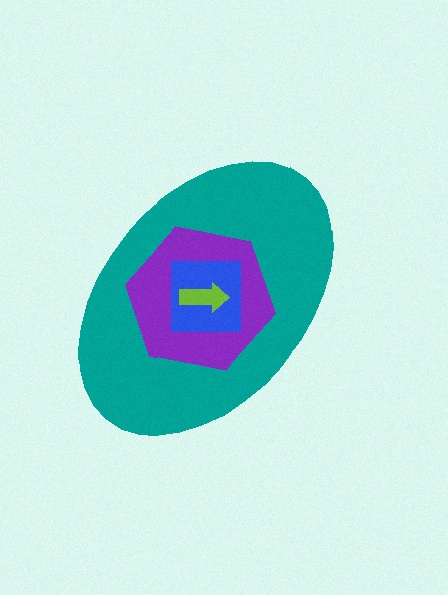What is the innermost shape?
The lime arrow.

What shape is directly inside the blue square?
The lime arrow.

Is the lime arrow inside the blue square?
Yes.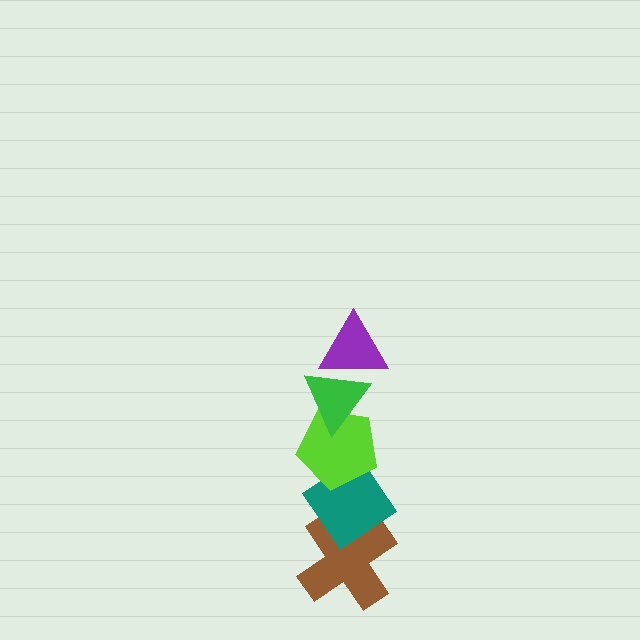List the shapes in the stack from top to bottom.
From top to bottom: the purple triangle, the green triangle, the lime pentagon, the teal diamond, the brown cross.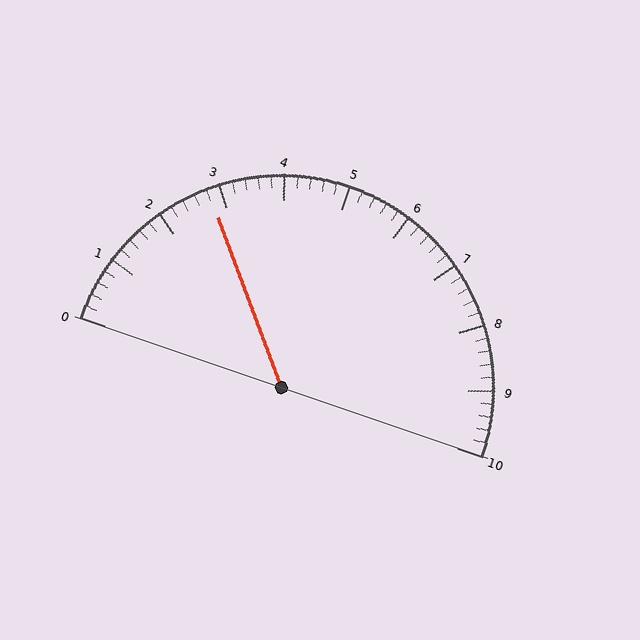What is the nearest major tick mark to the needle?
The nearest major tick mark is 3.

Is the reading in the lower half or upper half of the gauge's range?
The reading is in the lower half of the range (0 to 10).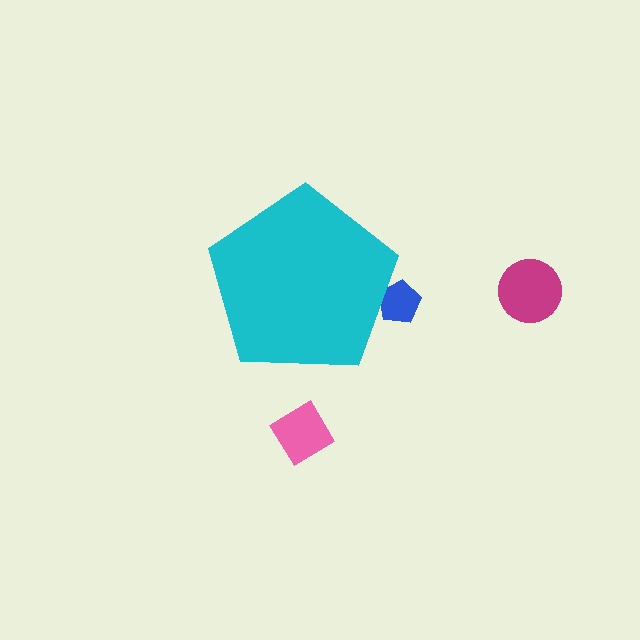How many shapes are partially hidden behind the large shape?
1 shape is partially hidden.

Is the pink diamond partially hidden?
No, the pink diamond is fully visible.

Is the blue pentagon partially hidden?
Yes, the blue pentagon is partially hidden behind the cyan pentagon.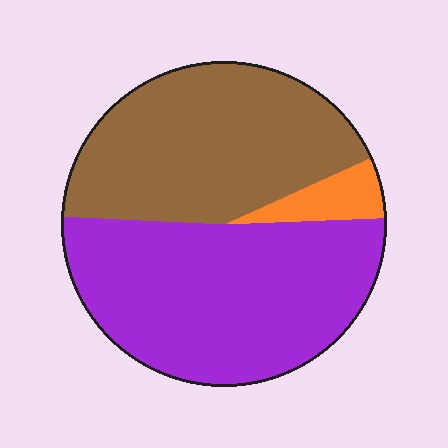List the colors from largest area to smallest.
From largest to smallest: purple, brown, orange.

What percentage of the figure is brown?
Brown takes up about two fifths (2/5) of the figure.